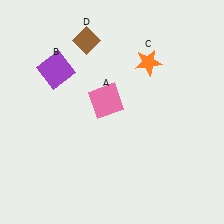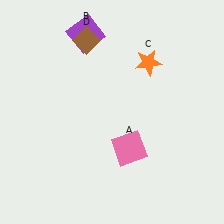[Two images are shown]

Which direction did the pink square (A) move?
The pink square (A) moved down.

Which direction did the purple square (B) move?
The purple square (B) moved up.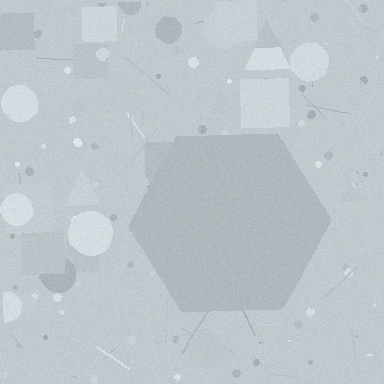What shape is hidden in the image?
A hexagon is hidden in the image.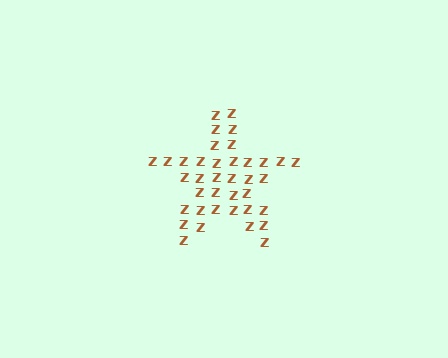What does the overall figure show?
The overall figure shows a star.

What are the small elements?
The small elements are letter Z's.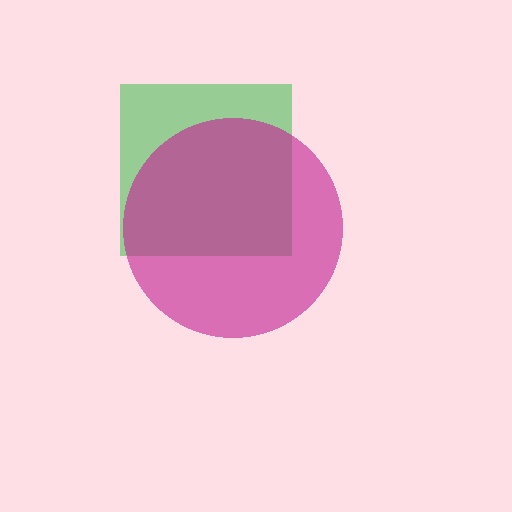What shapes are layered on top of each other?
The layered shapes are: a green square, a magenta circle.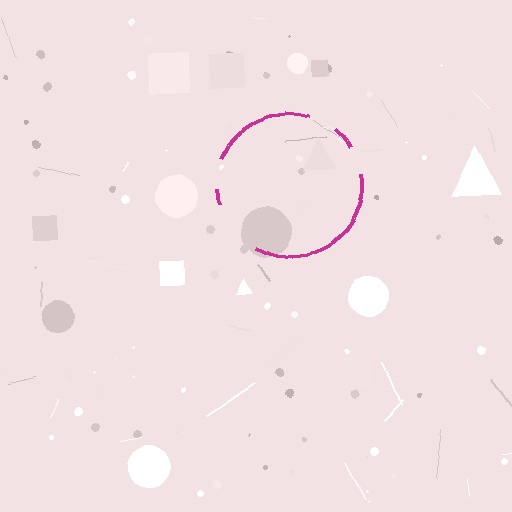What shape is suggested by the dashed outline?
The dashed outline suggests a circle.